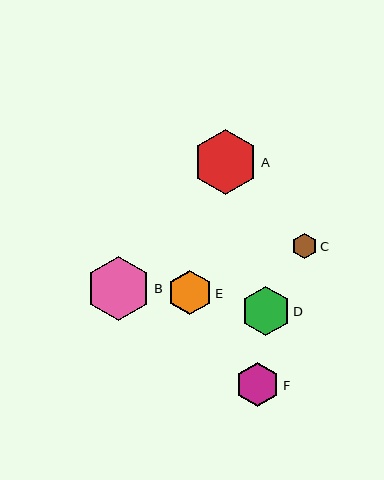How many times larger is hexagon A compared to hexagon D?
Hexagon A is approximately 1.3 times the size of hexagon D.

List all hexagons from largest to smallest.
From largest to smallest: A, B, D, E, F, C.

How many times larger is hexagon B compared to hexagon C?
Hexagon B is approximately 2.5 times the size of hexagon C.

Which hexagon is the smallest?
Hexagon C is the smallest with a size of approximately 25 pixels.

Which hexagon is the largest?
Hexagon A is the largest with a size of approximately 65 pixels.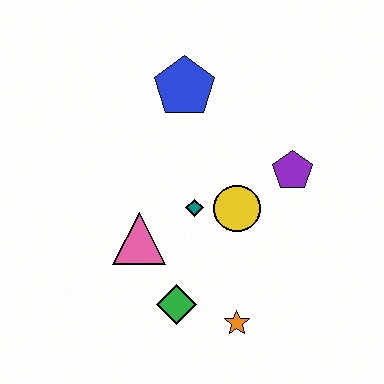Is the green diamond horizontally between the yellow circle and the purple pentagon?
No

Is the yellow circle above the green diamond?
Yes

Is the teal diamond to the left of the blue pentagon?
No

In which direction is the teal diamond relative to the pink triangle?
The teal diamond is to the right of the pink triangle.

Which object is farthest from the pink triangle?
The purple pentagon is farthest from the pink triangle.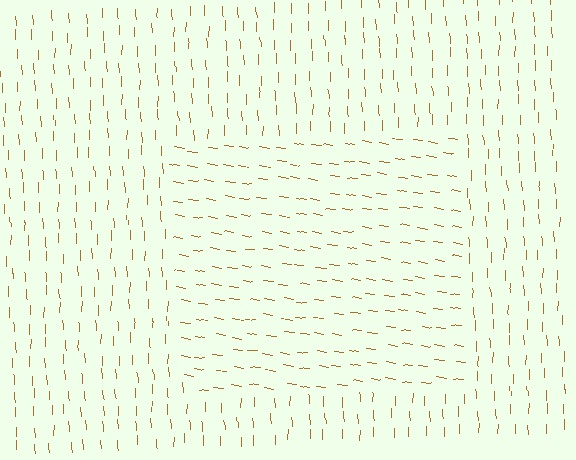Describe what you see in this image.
The image is filled with small brown line segments. A rectangle region in the image has lines oriented differently from the surrounding lines, creating a visible texture boundary.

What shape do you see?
I see a rectangle.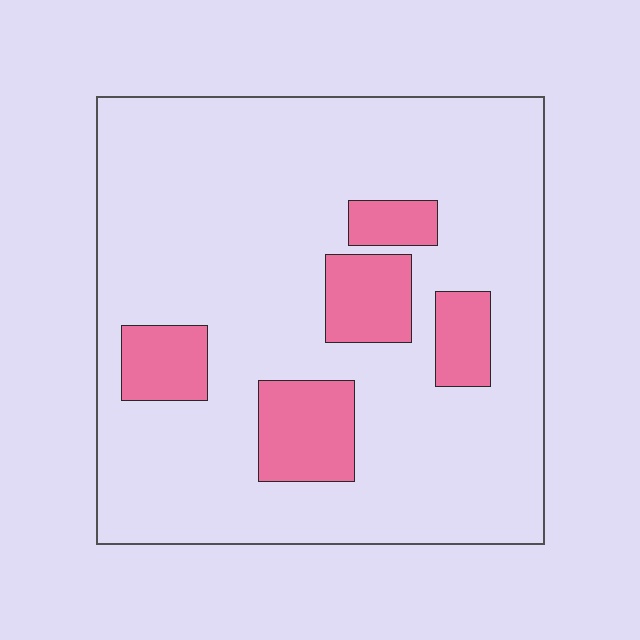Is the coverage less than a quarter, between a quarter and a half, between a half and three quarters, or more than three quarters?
Less than a quarter.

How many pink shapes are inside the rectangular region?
5.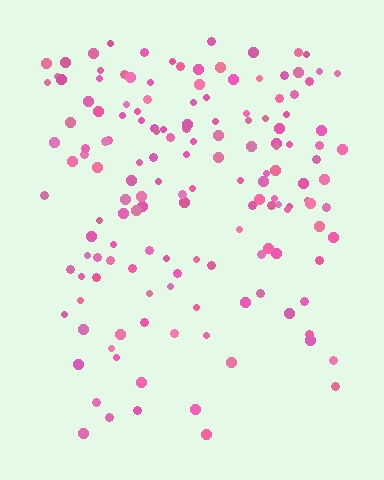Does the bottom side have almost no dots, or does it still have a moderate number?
Still a moderate number, just noticeably fewer than the top.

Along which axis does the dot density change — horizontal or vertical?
Vertical.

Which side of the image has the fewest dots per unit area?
The bottom.